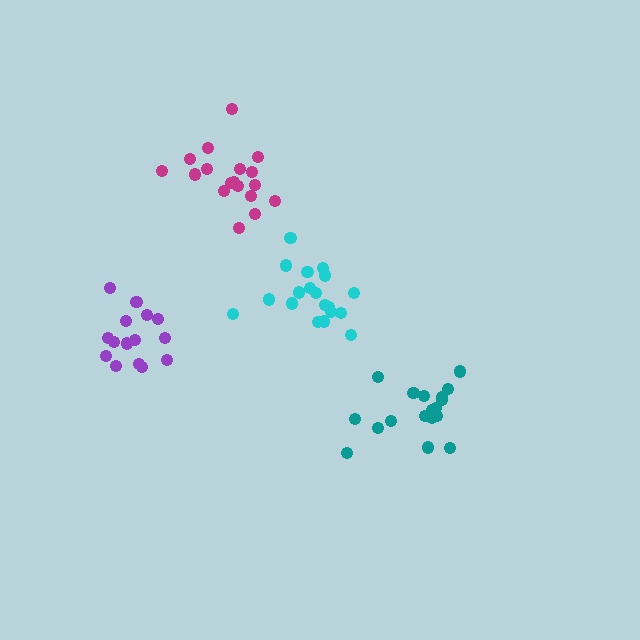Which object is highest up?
The magenta cluster is topmost.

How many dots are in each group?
Group 1: 18 dots, Group 2: 15 dots, Group 3: 18 dots, Group 4: 19 dots (70 total).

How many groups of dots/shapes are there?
There are 4 groups.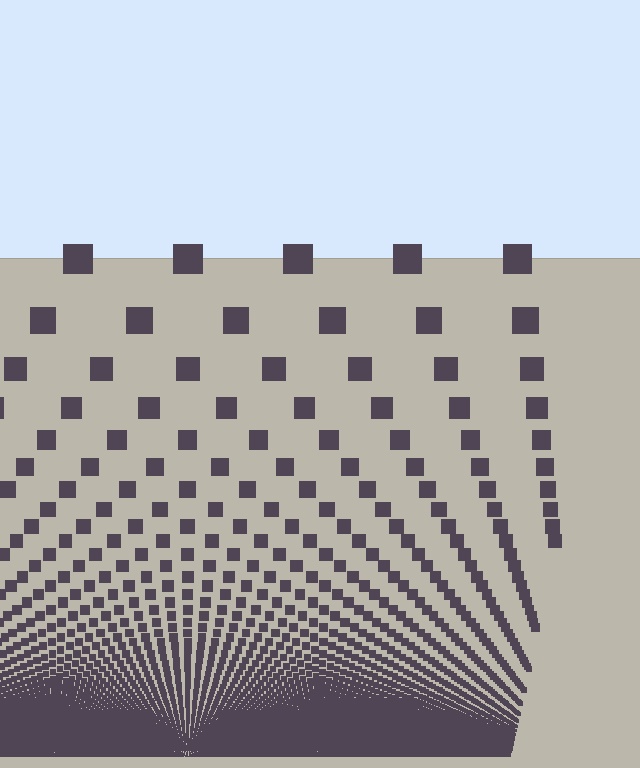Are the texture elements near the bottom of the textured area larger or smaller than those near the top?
Smaller. The gradient is inverted — elements near the bottom are smaller and denser.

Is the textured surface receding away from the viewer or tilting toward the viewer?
The surface appears to tilt toward the viewer. Texture elements get larger and sparser toward the top.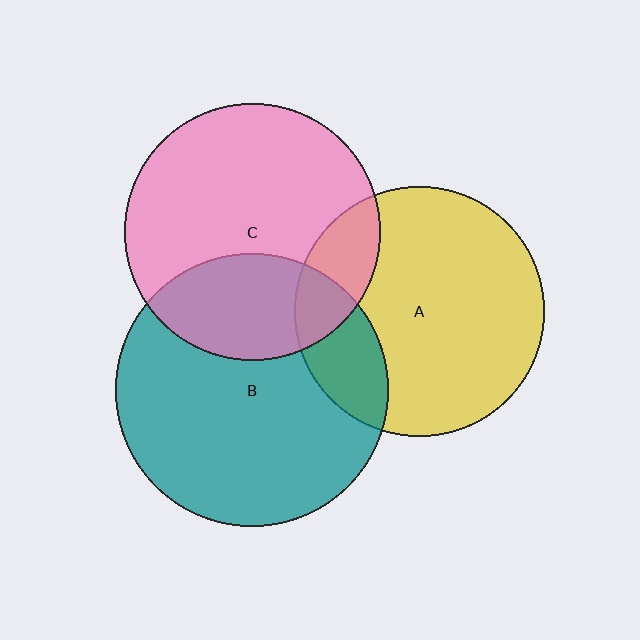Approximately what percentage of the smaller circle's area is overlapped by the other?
Approximately 30%.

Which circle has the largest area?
Circle B (teal).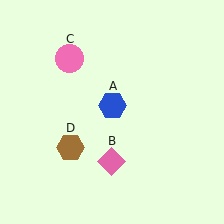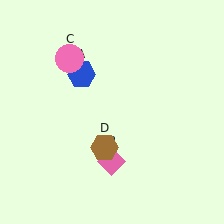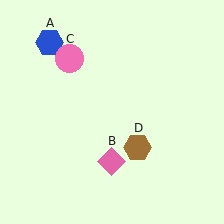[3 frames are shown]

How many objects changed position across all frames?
2 objects changed position: blue hexagon (object A), brown hexagon (object D).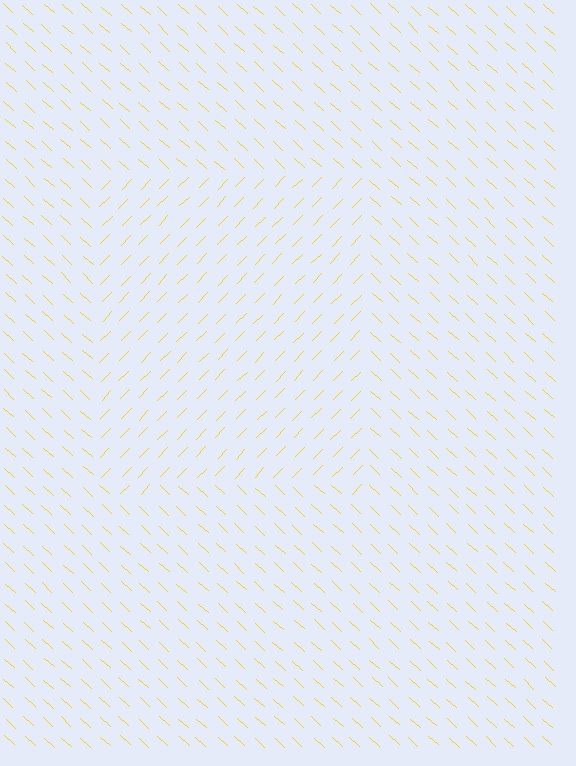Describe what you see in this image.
The image is filled with small yellow line segments. A rectangle region in the image has lines oriented differently from the surrounding lines, creating a visible texture boundary.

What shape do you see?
I see a rectangle.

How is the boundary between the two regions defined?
The boundary is defined purely by a change in line orientation (approximately 88 degrees difference). All lines are the same color and thickness.